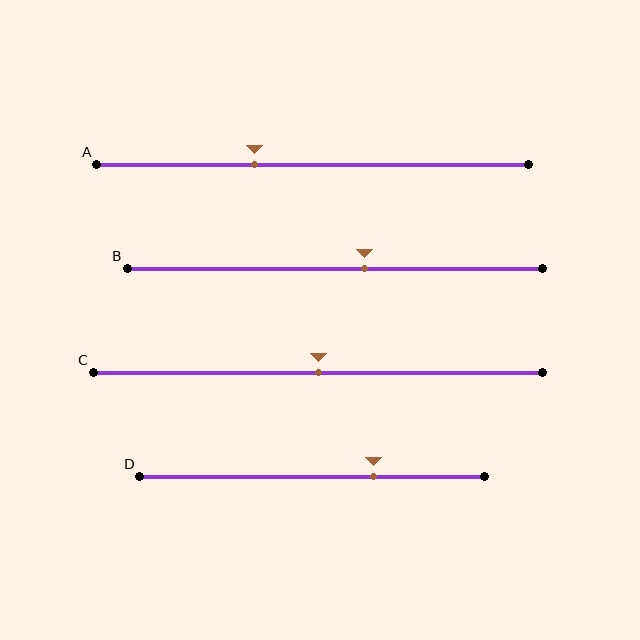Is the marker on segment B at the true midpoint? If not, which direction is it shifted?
No, the marker on segment B is shifted to the right by about 7% of the segment length.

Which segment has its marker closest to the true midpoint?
Segment C has its marker closest to the true midpoint.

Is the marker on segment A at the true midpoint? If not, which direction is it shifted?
No, the marker on segment A is shifted to the left by about 13% of the segment length.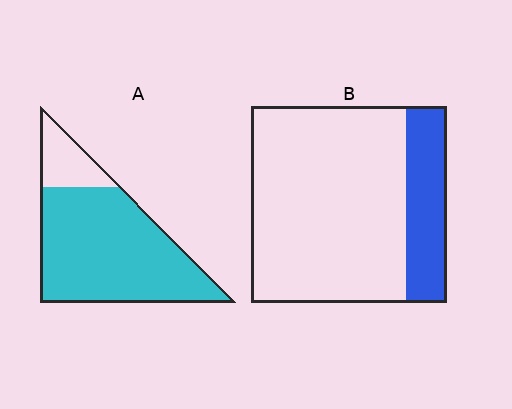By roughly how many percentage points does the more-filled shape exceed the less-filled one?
By roughly 60 percentage points (A over B).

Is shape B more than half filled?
No.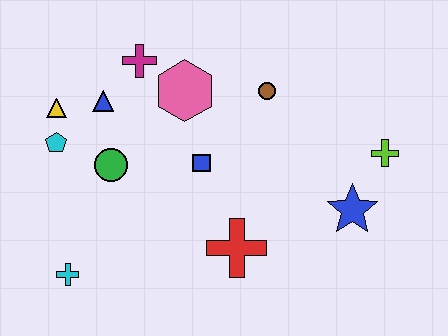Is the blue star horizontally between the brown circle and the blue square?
No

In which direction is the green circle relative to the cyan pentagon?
The green circle is to the right of the cyan pentagon.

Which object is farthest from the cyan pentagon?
The lime cross is farthest from the cyan pentagon.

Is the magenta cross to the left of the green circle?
No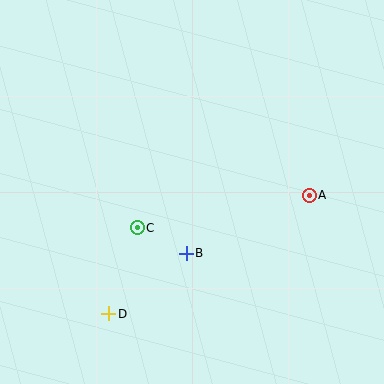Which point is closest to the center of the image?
Point B at (186, 253) is closest to the center.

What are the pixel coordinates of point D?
Point D is at (109, 314).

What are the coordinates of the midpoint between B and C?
The midpoint between B and C is at (162, 241).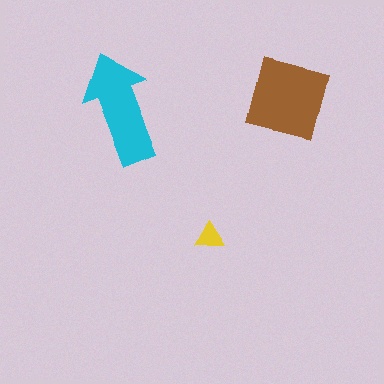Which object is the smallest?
The yellow triangle.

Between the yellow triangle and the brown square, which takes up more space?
The brown square.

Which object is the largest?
The brown square.